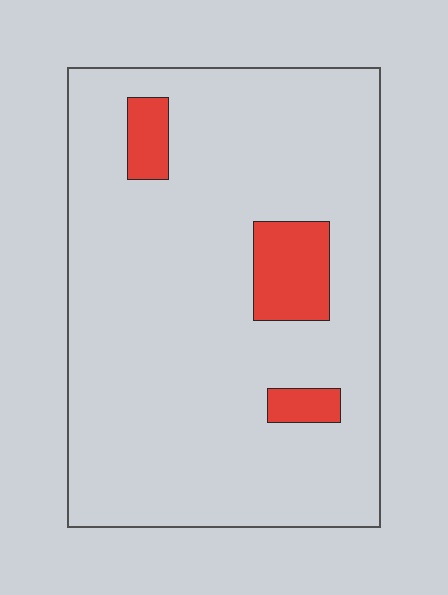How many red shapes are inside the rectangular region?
3.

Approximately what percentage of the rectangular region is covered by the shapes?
Approximately 10%.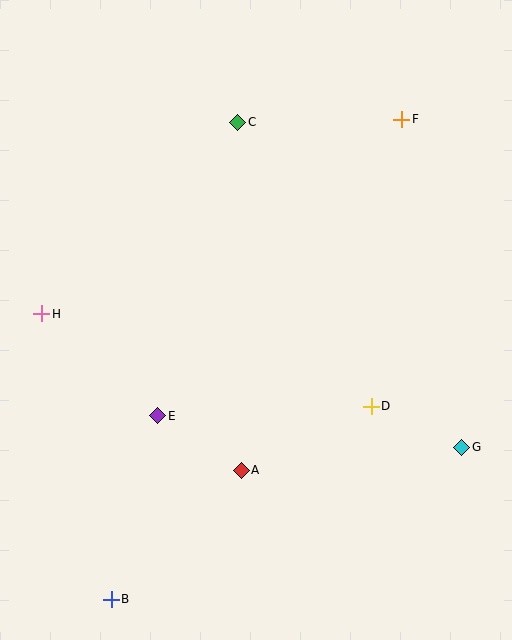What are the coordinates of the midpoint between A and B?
The midpoint between A and B is at (176, 535).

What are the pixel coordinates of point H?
Point H is at (42, 314).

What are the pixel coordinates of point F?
Point F is at (402, 119).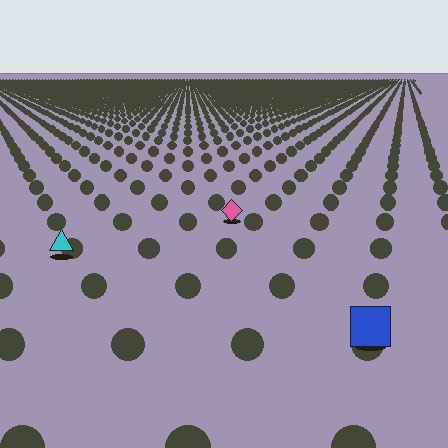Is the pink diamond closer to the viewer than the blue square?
No. The blue square is closer — you can tell from the texture gradient: the ground texture is coarser near it.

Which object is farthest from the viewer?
The pink diamond is farthest from the viewer. It appears smaller and the ground texture around it is denser.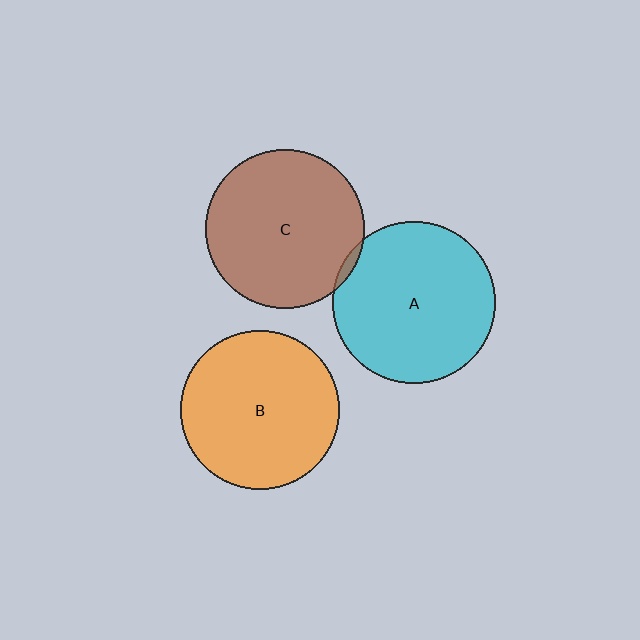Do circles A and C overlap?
Yes.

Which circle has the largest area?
Circle A (cyan).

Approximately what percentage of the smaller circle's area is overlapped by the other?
Approximately 5%.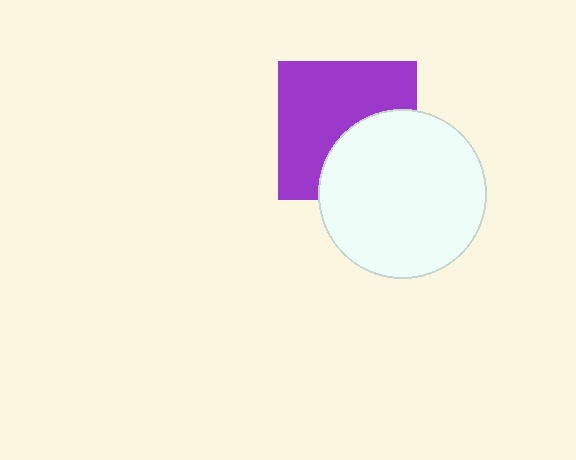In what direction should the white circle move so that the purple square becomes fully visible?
The white circle should move toward the lower-right. That is the shortest direction to clear the overlap and leave the purple square fully visible.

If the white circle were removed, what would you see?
You would see the complete purple square.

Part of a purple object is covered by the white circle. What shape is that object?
It is a square.